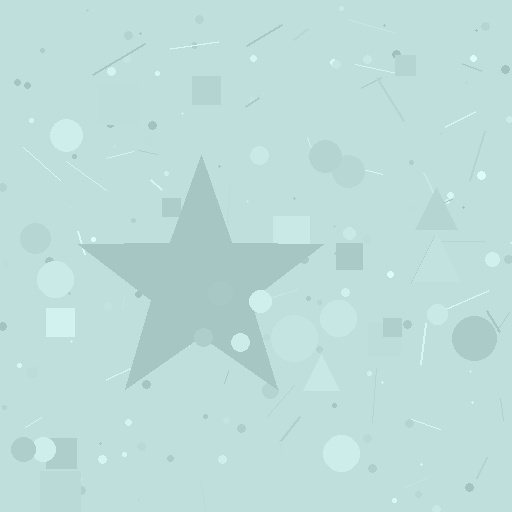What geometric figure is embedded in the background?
A star is embedded in the background.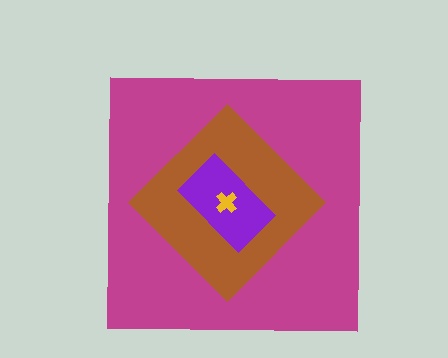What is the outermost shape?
The magenta square.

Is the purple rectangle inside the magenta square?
Yes.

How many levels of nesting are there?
4.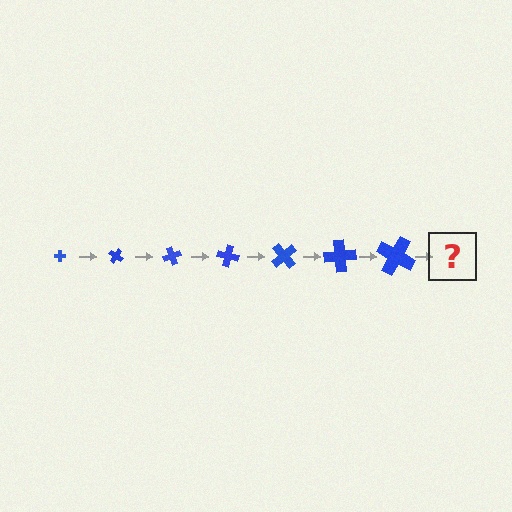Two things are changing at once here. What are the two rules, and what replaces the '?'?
The two rules are that the cross grows larger each step and it rotates 35 degrees each step. The '?' should be a cross, larger than the previous one and rotated 245 degrees from the start.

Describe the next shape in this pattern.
It should be a cross, larger than the previous one and rotated 245 degrees from the start.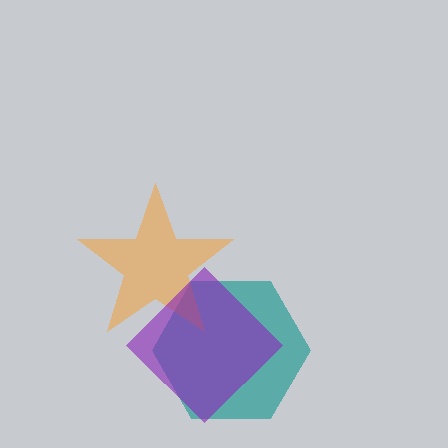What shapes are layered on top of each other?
The layered shapes are: a teal hexagon, an orange star, a purple diamond.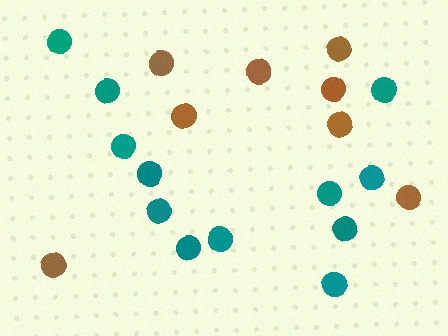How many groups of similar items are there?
There are 2 groups: one group of brown circles (8) and one group of teal circles (12).